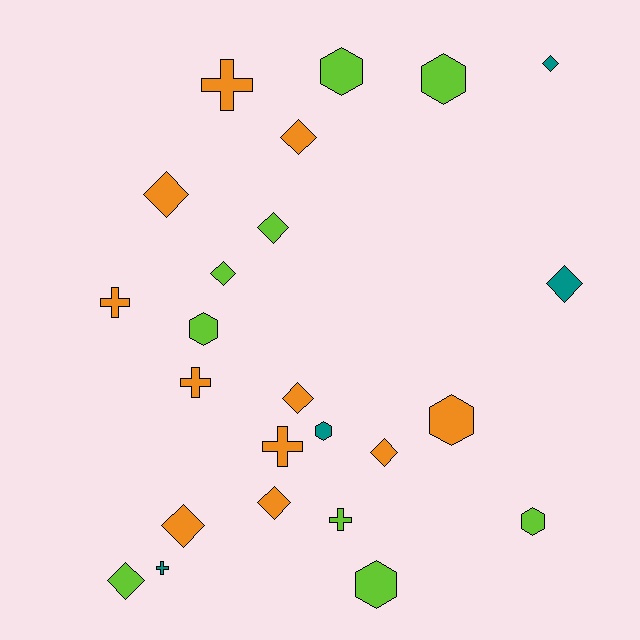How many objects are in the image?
There are 24 objects.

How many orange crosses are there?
There are 4 orange crosses.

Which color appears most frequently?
Orange, with 11 objects.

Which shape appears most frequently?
Diamond, with 11 objects.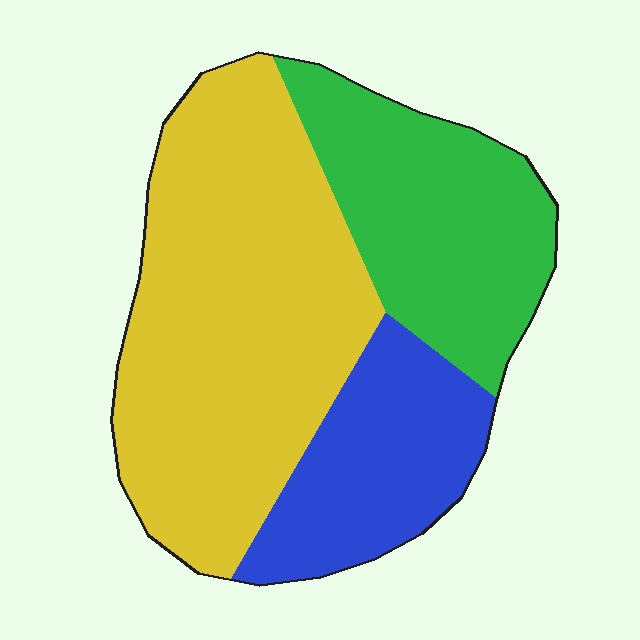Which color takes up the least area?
Blue, at roughly 20%.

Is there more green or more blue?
Green.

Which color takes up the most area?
Yellow, at roughly 50%.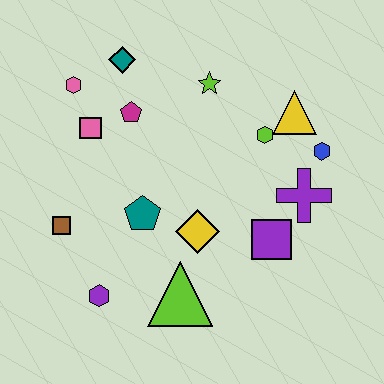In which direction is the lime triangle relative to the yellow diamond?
The lime triangle is below the yellow diamond.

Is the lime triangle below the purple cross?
Yes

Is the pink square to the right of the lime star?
No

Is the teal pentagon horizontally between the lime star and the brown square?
Yes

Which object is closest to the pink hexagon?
The pink square is closest to the pink hexagon.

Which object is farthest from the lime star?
The purple hexagon is farthest from the lime star.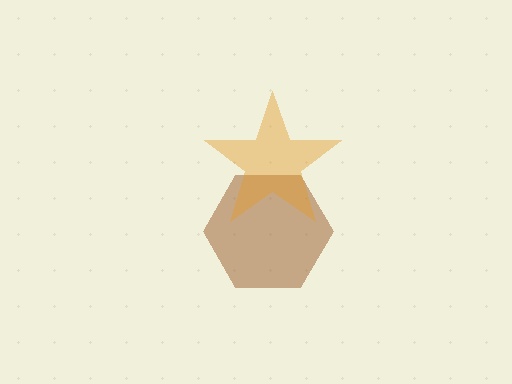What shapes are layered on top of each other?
The layered shapes are: a brown hexagon, an orange star.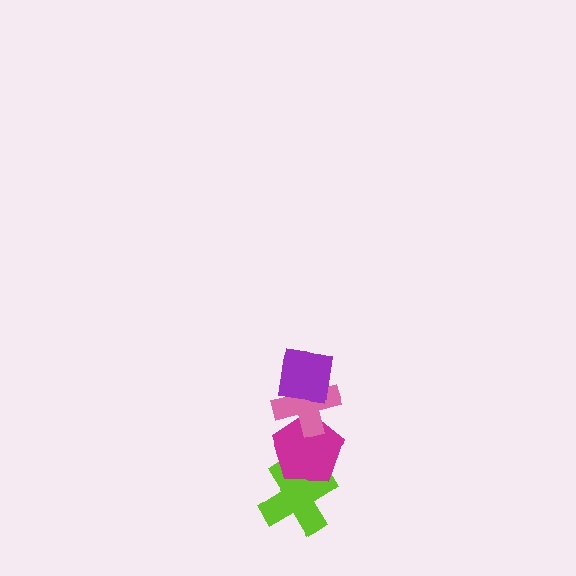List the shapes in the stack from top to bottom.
From top to bottom: the purple square, the pink cross, the magenta pentagon, the lime cross.